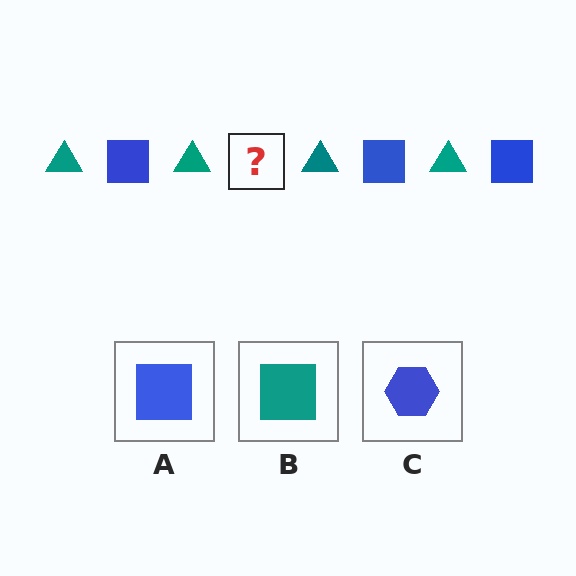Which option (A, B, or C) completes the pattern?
A.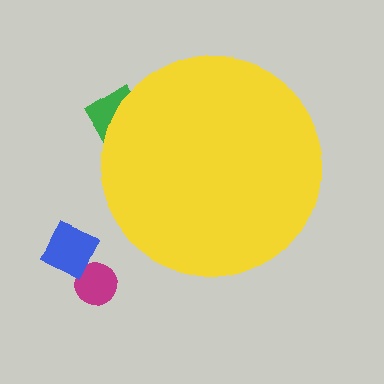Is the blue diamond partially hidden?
No, the blue diamond is fully visible.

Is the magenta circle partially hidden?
No, the magenta circle is fully visible.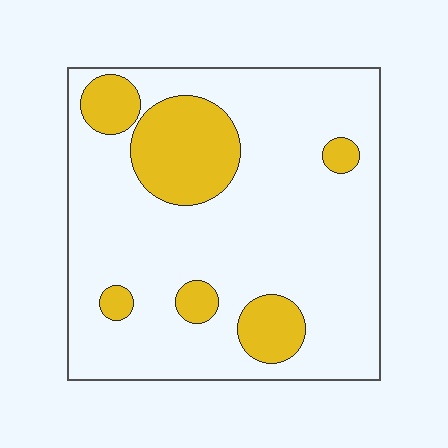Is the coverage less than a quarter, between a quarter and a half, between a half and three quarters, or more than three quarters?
Less than a quarter.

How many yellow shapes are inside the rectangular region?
6.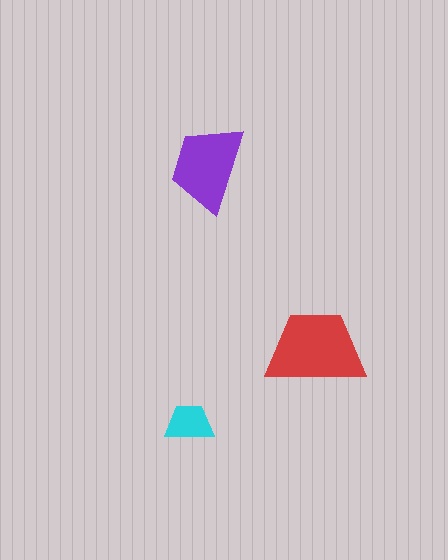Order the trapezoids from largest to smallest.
the red one, the purple one, the cyan one.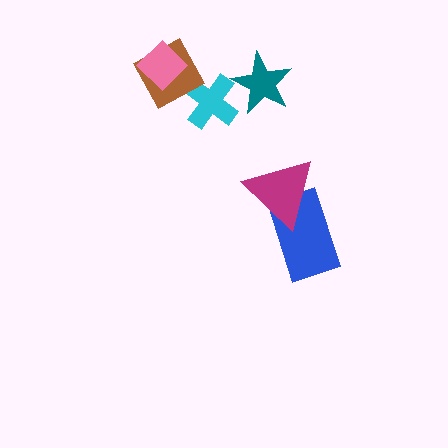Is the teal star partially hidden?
Yes, it is partially covered by another shape.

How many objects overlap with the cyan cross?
1 object overlaps with the cyan cross.